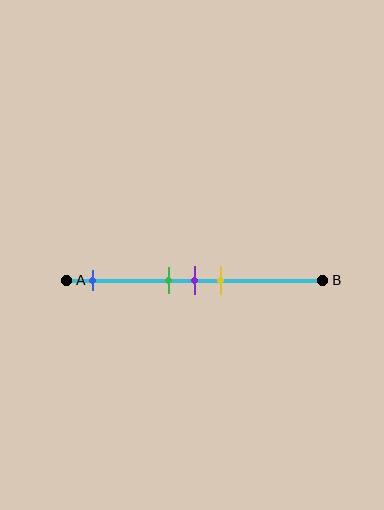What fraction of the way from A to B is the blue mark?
The blue mark is approximately 10% (0.1) of the way from A to B.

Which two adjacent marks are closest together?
The green and purple marks are the closest adjacent pair.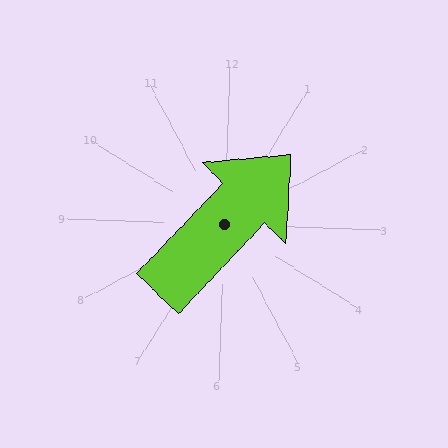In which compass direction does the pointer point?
Northeast.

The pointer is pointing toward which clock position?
Roughly 1 o'clock.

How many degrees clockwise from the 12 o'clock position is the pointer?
Approximately 42 degrees.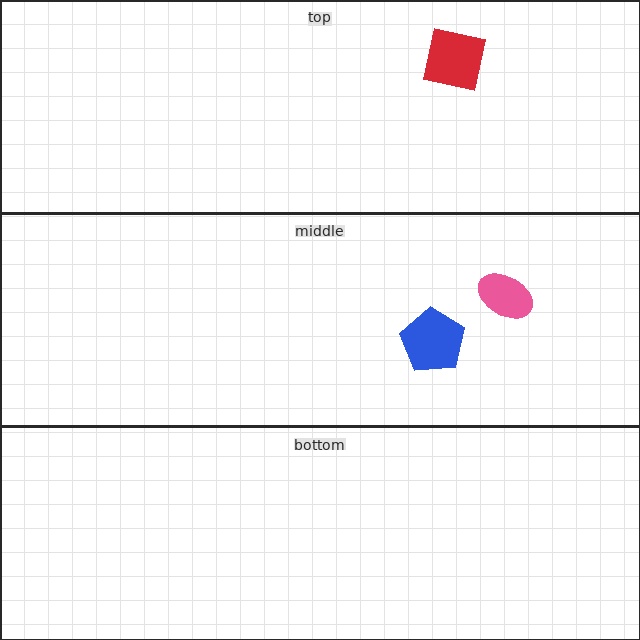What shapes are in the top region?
The red square.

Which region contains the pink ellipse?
The middle region.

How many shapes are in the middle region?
2.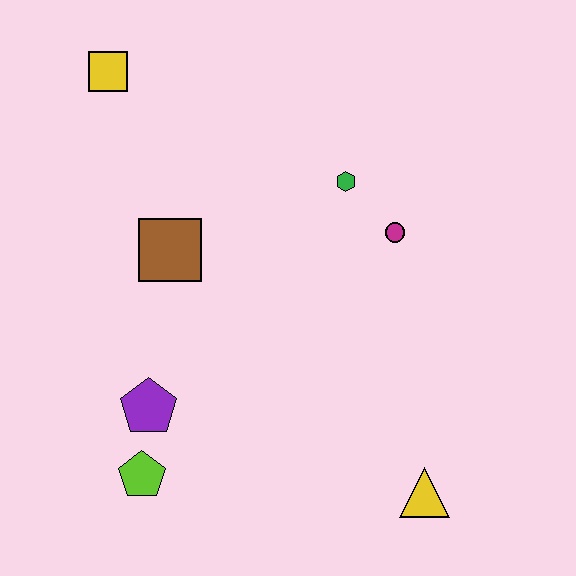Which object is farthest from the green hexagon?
The lime pentagon is farthest from the green hexagon.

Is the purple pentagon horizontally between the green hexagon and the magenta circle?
No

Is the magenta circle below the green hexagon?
Yes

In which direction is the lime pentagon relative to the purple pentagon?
The lime pentagon is below the purple pentagon.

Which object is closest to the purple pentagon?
The lime pentagon is closest to the purple pentagon.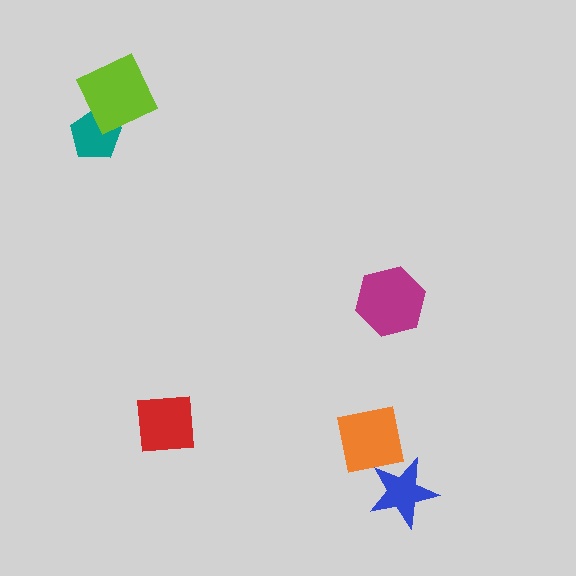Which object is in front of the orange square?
The blue star is in front of the orange square.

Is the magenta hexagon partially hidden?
No, no other shape covers it.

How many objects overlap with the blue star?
1 object overlaps with the blue star.